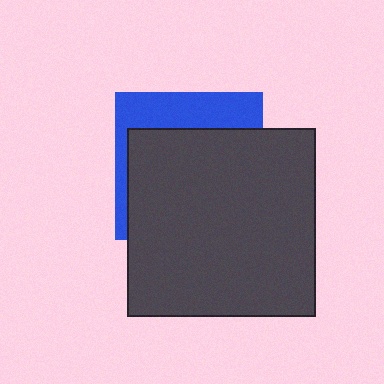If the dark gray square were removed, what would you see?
You would see the complete blue square.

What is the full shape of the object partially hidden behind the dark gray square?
The partially hidden object is a blue square.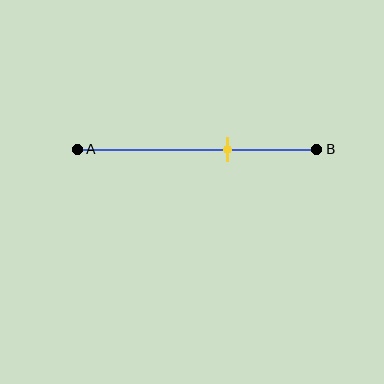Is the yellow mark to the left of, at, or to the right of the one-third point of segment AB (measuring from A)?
The yellow mark is to the right of the one-third point of segment AB.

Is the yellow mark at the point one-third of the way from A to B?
No, the mark is at about 65% from A, not at the 33% one-third point.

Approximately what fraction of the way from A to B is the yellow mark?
The yellow mark is approximately 65% of the way from A to B.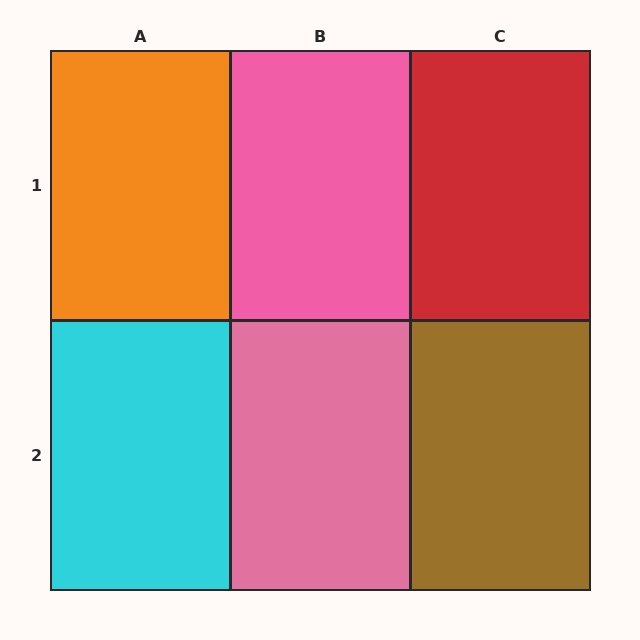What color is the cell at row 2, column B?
Pink.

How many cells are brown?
1 cell is brown.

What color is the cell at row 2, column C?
Brown.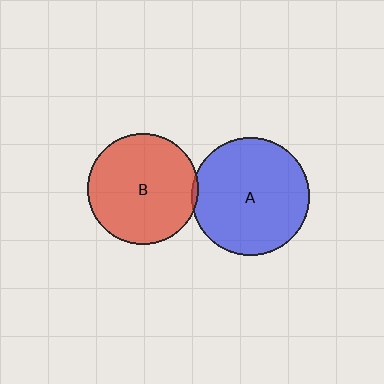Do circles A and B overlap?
Yes.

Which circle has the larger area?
Circle A (blue).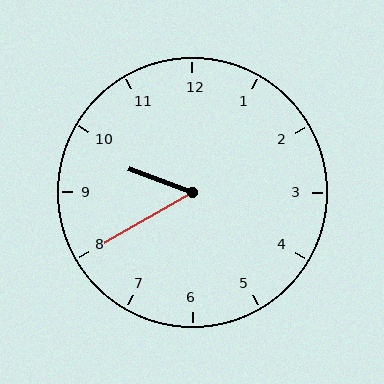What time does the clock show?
9:40.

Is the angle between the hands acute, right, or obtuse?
It is acute.